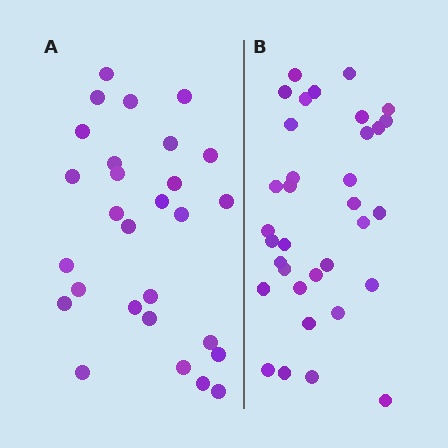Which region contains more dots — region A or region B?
Region B (the right region) has more dots.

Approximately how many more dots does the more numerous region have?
Region B has about 6 more dots than region A.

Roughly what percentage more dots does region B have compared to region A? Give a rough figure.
About 20% more.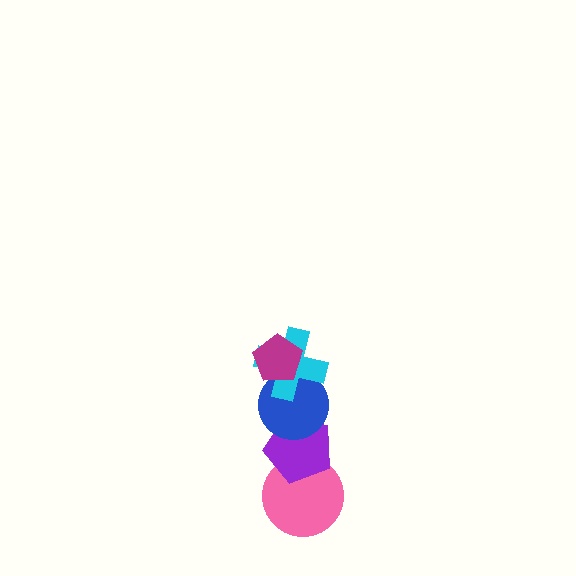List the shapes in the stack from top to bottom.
From top to bottom: the magenta pentagon, the cyan cross, the blue circle, the purple pentagon, the pink circle.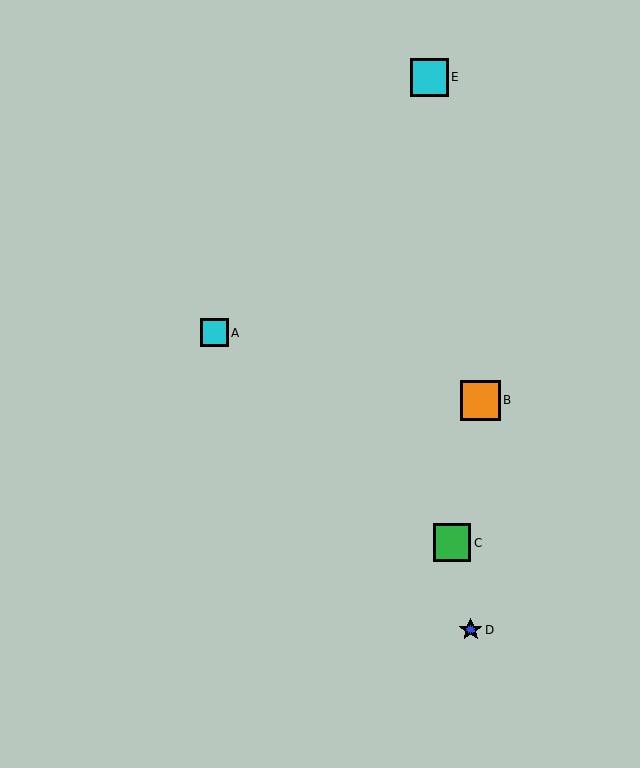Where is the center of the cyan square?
The center of the cyan square is at (429, 77).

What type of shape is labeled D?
Shape D is a blue star.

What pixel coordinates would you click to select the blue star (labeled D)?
Click at (471, 630) to select the blue star D.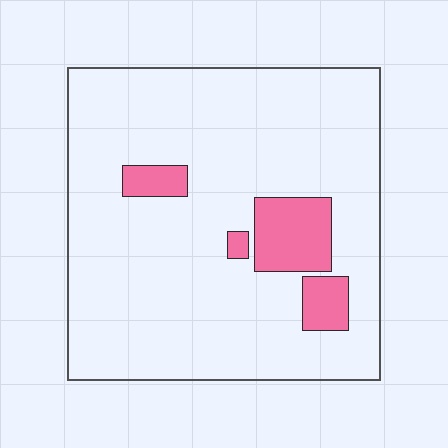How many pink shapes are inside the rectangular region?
4.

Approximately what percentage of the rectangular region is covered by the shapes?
Approximately 10%.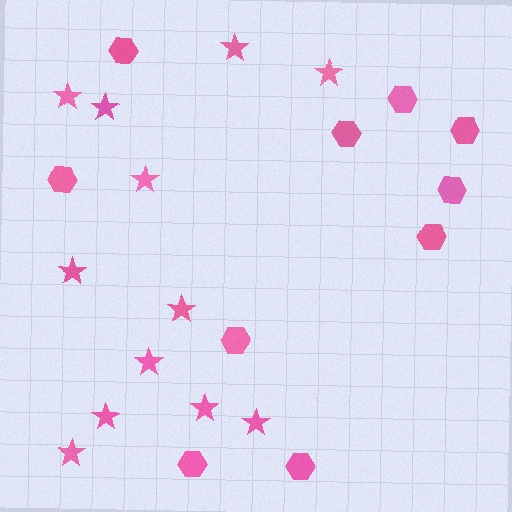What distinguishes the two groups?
There are 2 groups: one group of hexagons (10) and one group of stars (12).